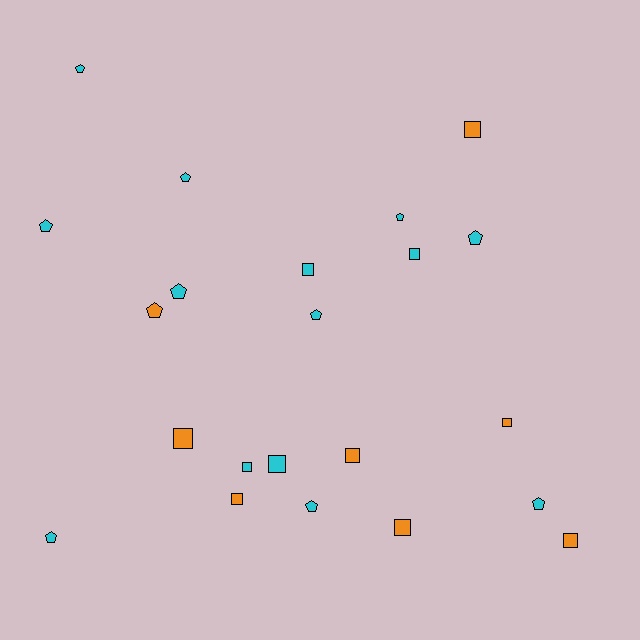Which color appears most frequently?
Cyan, with 14 objects.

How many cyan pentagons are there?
There are 10 cyan pentagons.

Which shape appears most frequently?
Pentagon, with 11 objects.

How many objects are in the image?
There are 22 objects.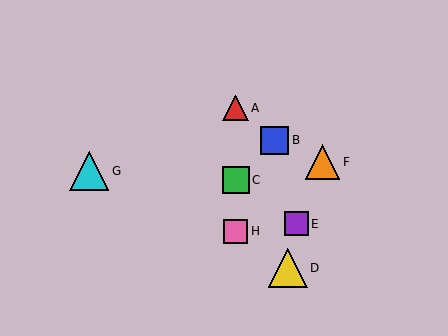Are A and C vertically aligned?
Yes, both are at x≈236.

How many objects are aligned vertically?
3 objects (A, C, H) are aligned vertically.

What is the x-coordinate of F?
Object F is at x≈322.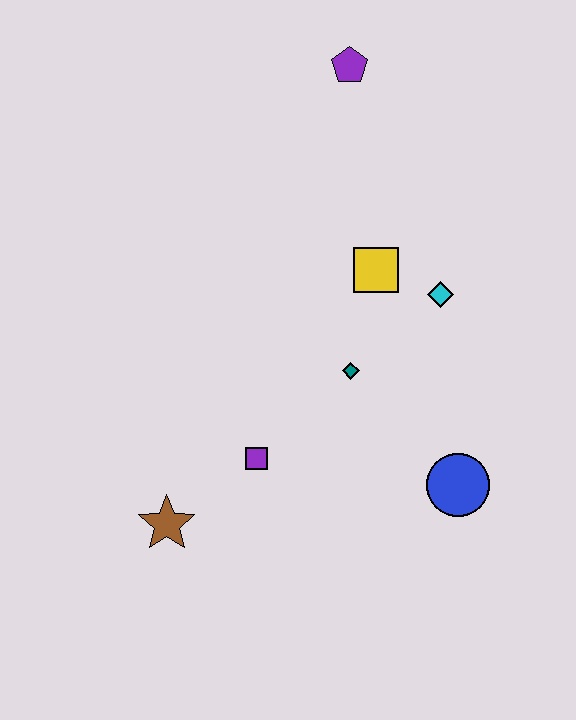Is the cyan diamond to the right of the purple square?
Yes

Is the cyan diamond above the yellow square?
No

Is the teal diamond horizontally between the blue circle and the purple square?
Yes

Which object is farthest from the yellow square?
The brown star is farthest from the yellow square.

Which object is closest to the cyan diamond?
The yellow square is closest to the cyan diamond.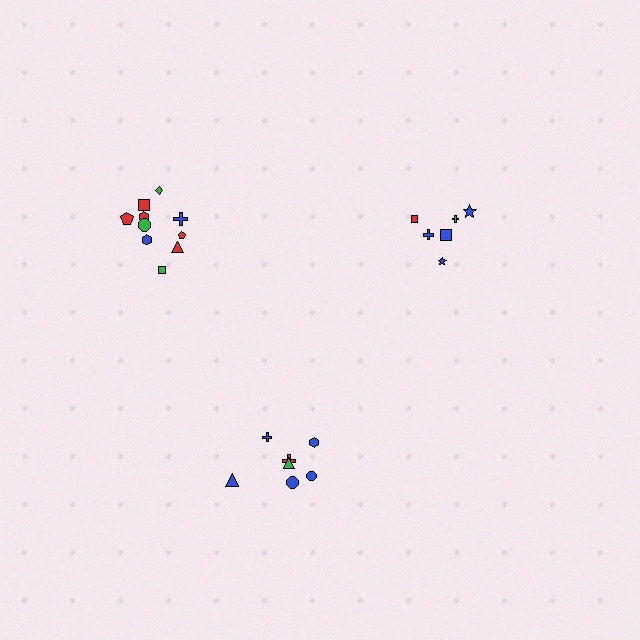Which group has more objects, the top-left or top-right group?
The top-left group.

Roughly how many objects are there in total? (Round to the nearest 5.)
Roughly 25 objects in total.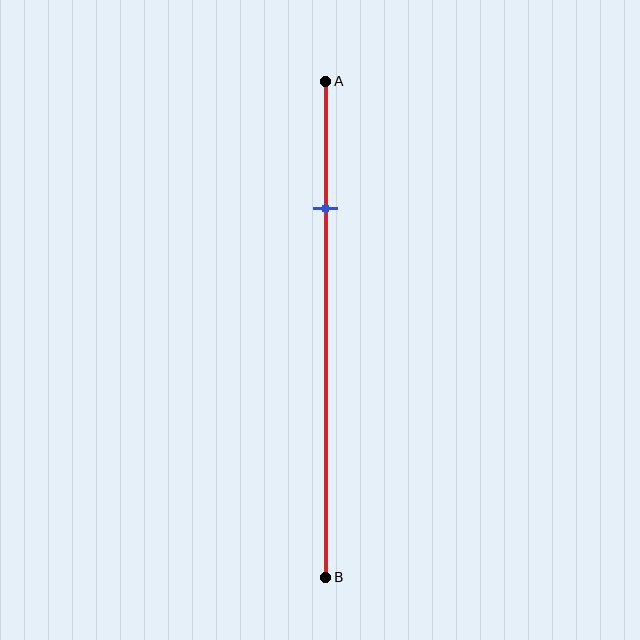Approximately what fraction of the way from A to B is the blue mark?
The blue mark is approximately 25% of the way from A to B.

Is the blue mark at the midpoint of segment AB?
No, the mark is at about 25% from A, not at the 50% midpoint.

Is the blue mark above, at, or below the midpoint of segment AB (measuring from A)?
The blue mark is above the midpoint of segment AB.